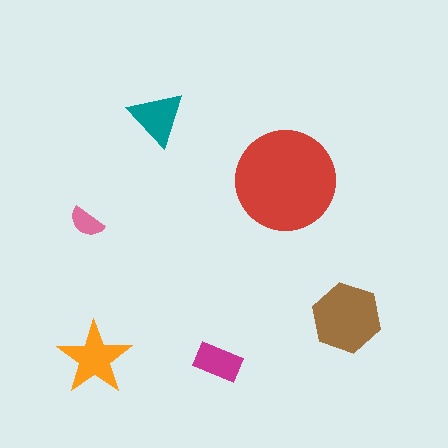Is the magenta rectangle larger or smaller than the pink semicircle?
Larger.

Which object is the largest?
The red circle.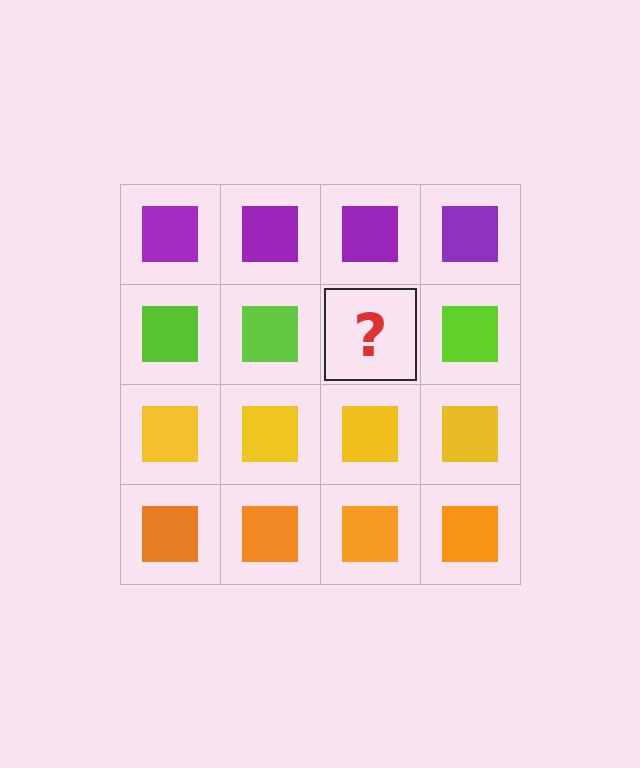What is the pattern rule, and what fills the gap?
The rule is that each row has a consistent color. The gap should be filled with a lime square.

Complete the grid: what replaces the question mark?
The question mark should be replaced with a lime square.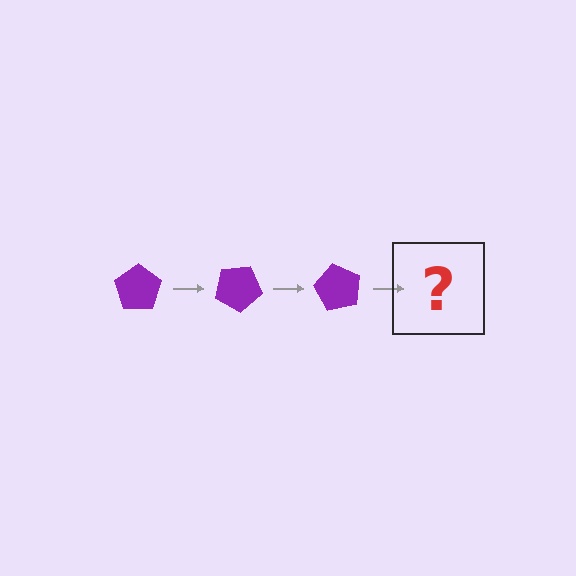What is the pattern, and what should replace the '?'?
The pattern is that the pentagon rotates 30 degrees each step. The '?' should be a purple pentagon rotated 90 degrees.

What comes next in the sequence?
The next element should be a purple pentagon rotated 90 degrees.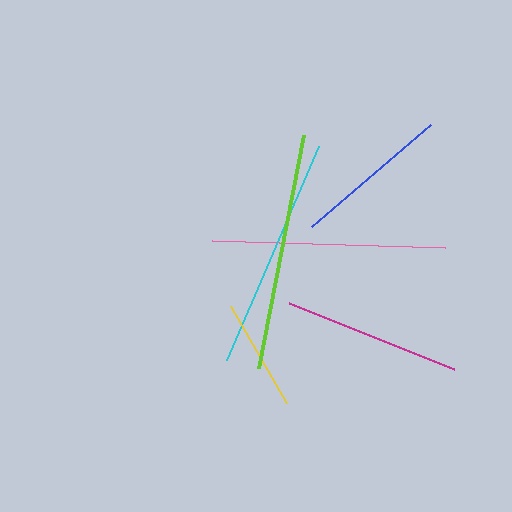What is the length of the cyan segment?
The cyan segment is approximately 233 pixels long.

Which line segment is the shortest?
The yellow line is the shortest at approximately 112 pixels.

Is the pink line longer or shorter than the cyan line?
The pink line is longer than the cyan line.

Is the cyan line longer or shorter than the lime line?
The lime line is longer than the cyan line.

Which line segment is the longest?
The lime line is the longest at approximately 237 pixels.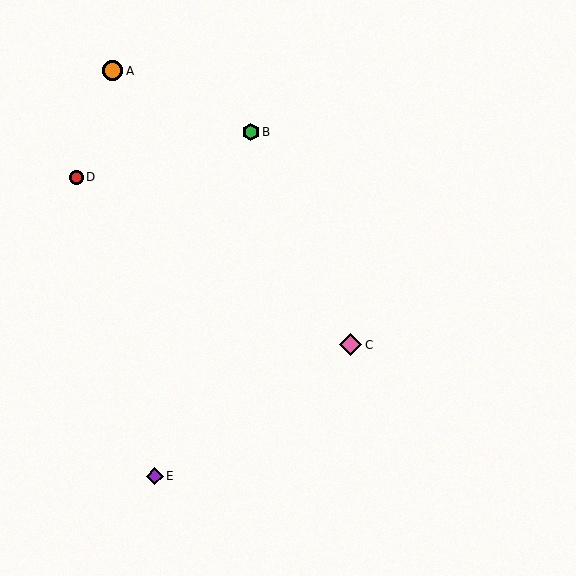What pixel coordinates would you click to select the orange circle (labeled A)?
Click at (113, 71) to select the orange circle A.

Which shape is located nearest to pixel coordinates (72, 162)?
The red circle (labeled D) at (76, 177) is nearest to that location.